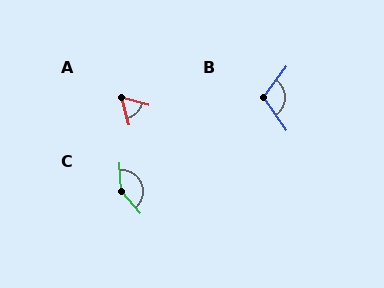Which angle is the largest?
C, at approximately 141 degrees.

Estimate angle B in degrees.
Approximately 109 degrees.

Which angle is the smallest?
A, at approximately 59 degrees.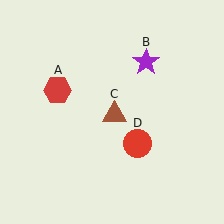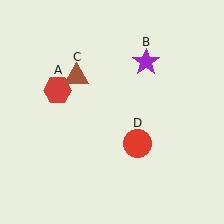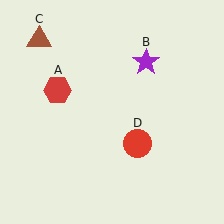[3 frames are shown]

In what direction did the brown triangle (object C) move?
The brown triangle (object C) moved up and to the left.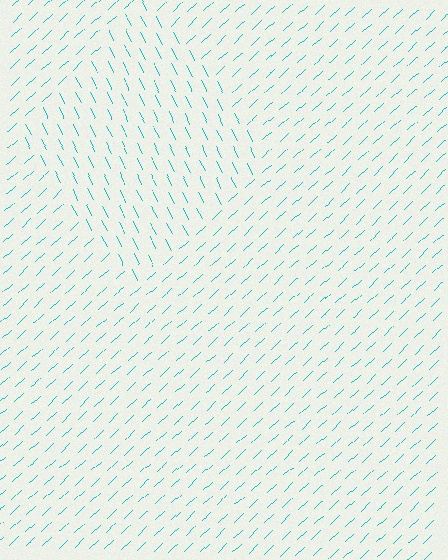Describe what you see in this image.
The image is filled with small cyan line segments. A diamond region in the image has lines oriented differently from the surrounding lines, creating a visible texture boundary.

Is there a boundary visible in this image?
Yes, there is a texture boundary formed by a change in line orientation.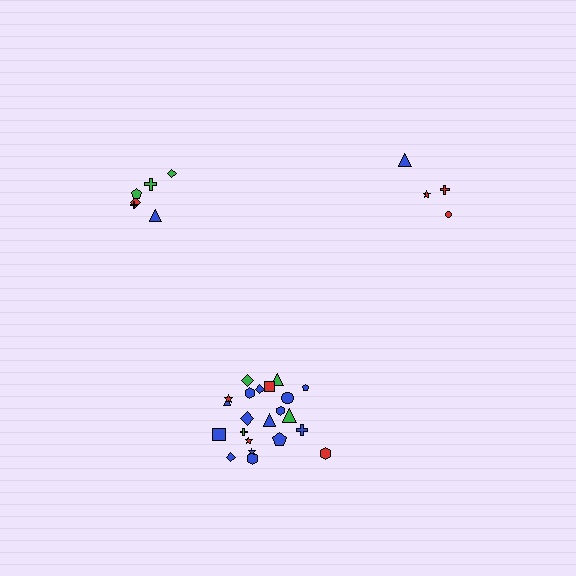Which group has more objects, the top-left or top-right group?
The top-left group.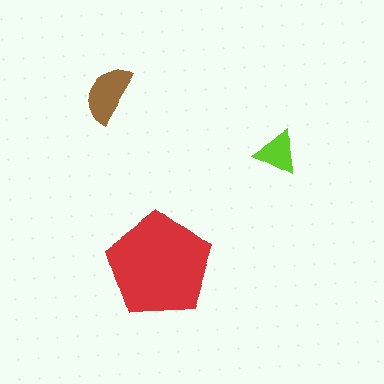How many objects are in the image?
There are 3 objects in the image.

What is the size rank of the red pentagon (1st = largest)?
1st.